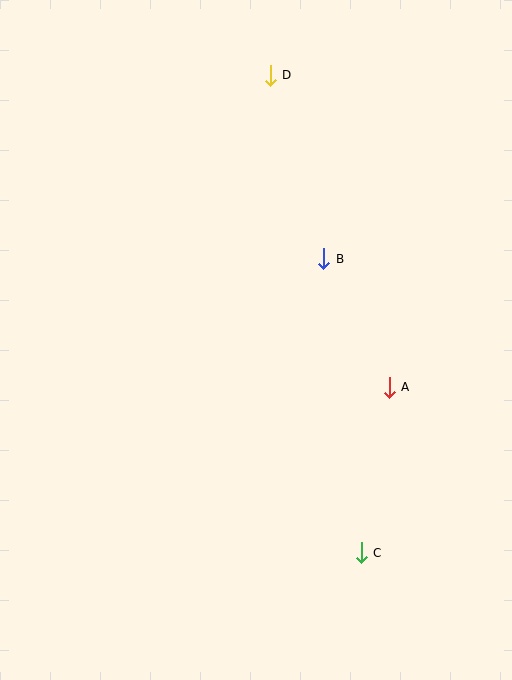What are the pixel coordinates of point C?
Point C is at (361, 553).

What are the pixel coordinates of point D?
Point D is at (270, 75).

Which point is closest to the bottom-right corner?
Point C is closest to the bottom-right corner.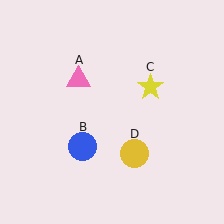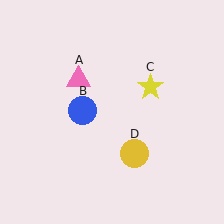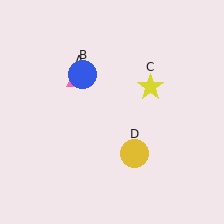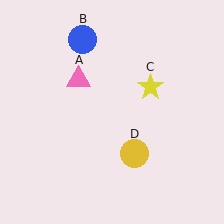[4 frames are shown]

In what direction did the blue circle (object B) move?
The blue circle (object B) moved up.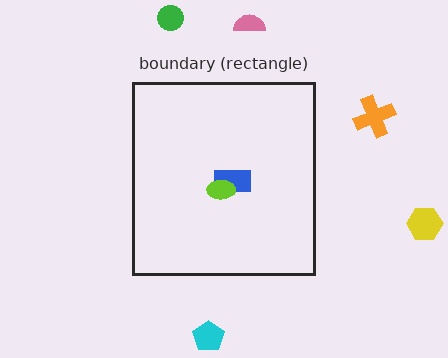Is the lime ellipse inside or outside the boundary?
Inside.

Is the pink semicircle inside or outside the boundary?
Outside.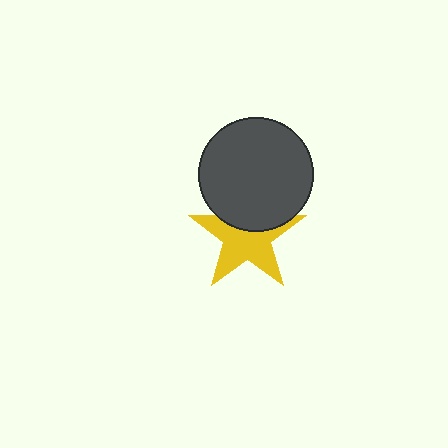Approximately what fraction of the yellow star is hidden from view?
Roughly 34% of the yellow star is hidden behind the dark gray circle.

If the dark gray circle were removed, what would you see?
You would see the complete yellow star.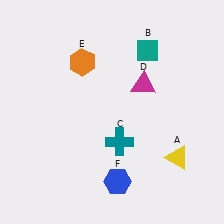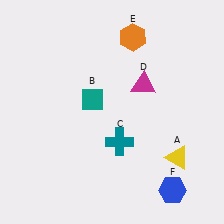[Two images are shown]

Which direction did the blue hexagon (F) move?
The blue hexagon (F) moved right.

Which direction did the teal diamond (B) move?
The teal diamond (B) moved left.